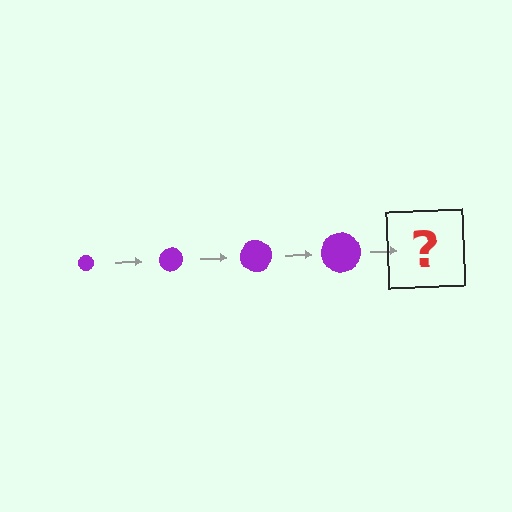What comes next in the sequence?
The next element should be a purple circle, larger than the previous one.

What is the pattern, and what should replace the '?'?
The pattern is that the circle gets progressively larger each step. The '?' should be a purple circle, larger than the previous one.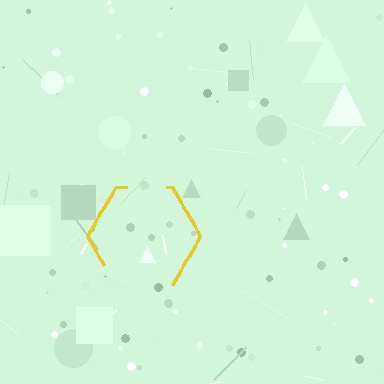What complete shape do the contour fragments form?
The contour fragments form a hexagon.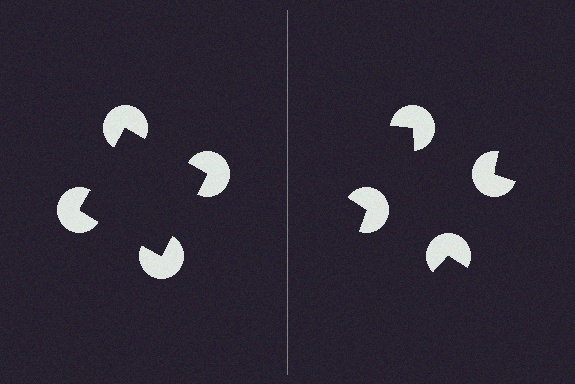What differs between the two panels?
The pac-man discs are positioned identically on both sides; only the wedge orientations differ. On the left they align to a square; on the right they are misaligned.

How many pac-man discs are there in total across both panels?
8 — 4 on each side.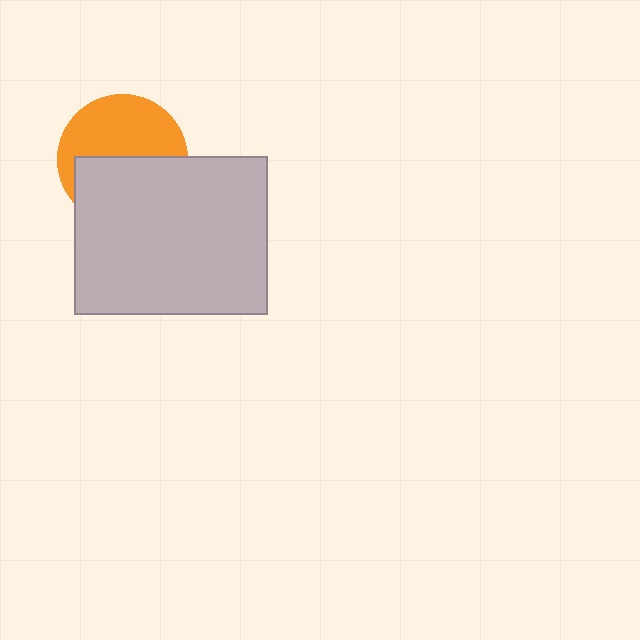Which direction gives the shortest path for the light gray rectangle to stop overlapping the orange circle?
Moving down gives the shortest separation.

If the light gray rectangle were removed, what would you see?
You would see the complete orange circle.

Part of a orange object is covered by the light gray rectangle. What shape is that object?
It is a circle.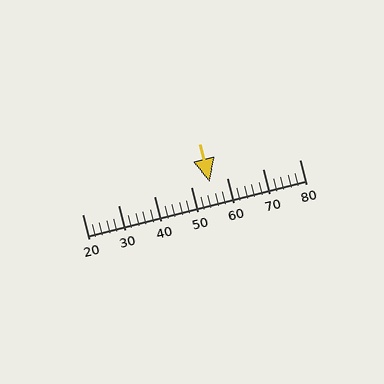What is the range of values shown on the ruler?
The ruler shows values from 20 to 80.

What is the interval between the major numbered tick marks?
The major tick marks are spaced 10 units apart.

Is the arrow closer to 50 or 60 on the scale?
The arrow is closer to 60.